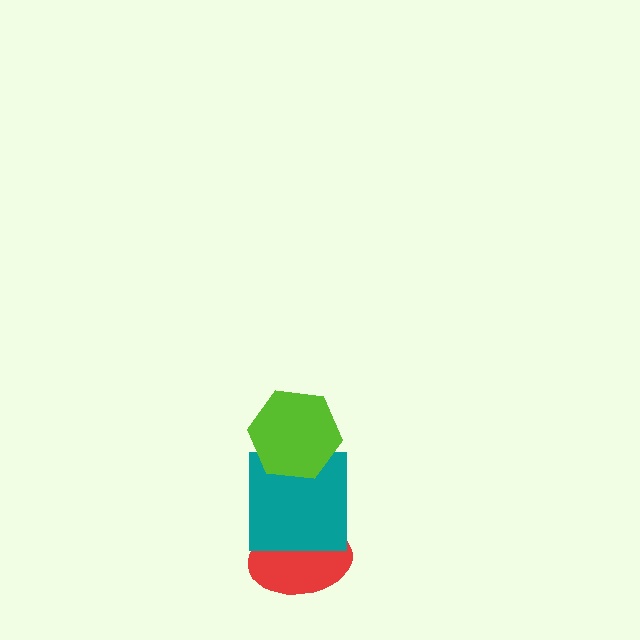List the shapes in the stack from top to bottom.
From top to bottom: the lime hexagon, the teal square, the red ellipse.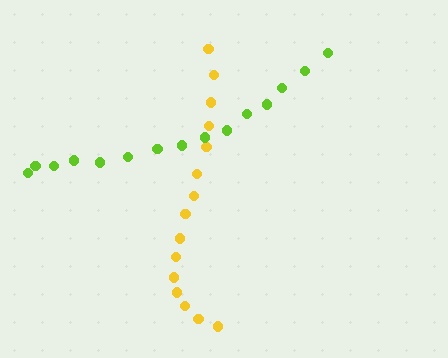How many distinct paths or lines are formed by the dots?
There are 2 distinct paths.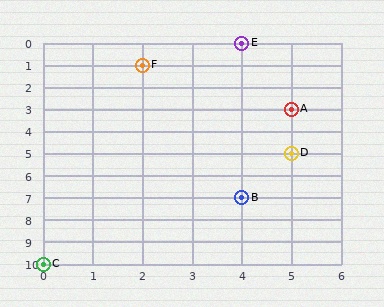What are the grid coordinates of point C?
Point C is at grid coordinates (0, 10).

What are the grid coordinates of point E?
Point E is at grid coordinates (4, 0).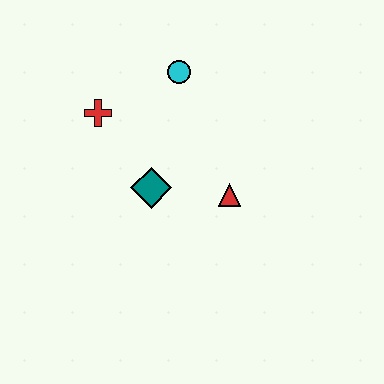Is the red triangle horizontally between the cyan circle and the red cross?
No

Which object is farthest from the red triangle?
The red cross is farthest from the red triangle.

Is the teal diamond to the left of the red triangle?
Yes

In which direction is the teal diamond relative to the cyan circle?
The teal diamond is below the cyan circle.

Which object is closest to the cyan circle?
The red cross is closest to the cyan circle.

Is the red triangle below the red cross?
Yes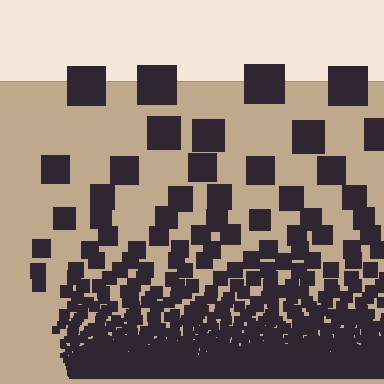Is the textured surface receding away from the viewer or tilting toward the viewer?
The surface appears to tilt toward the viewer. Texture elements get larger and sparser toward the top.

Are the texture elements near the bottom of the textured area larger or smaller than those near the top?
Smaller. The gradient is inverted — elements near the bottom are smaller and denser.